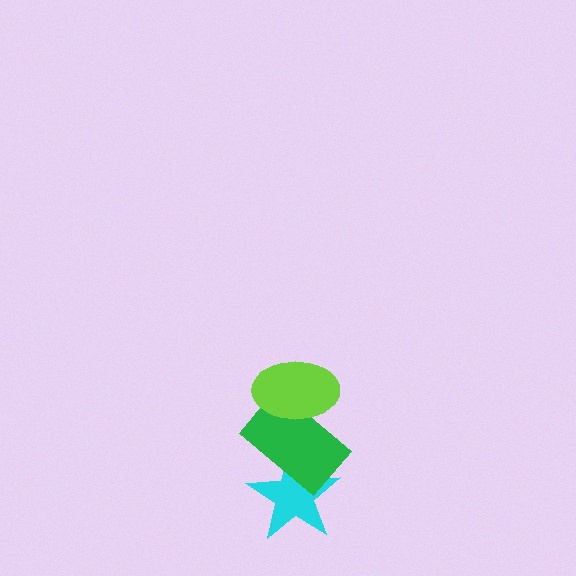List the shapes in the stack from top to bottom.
From top to bottom: the lime ellipse, the green rectangle, the cyan star.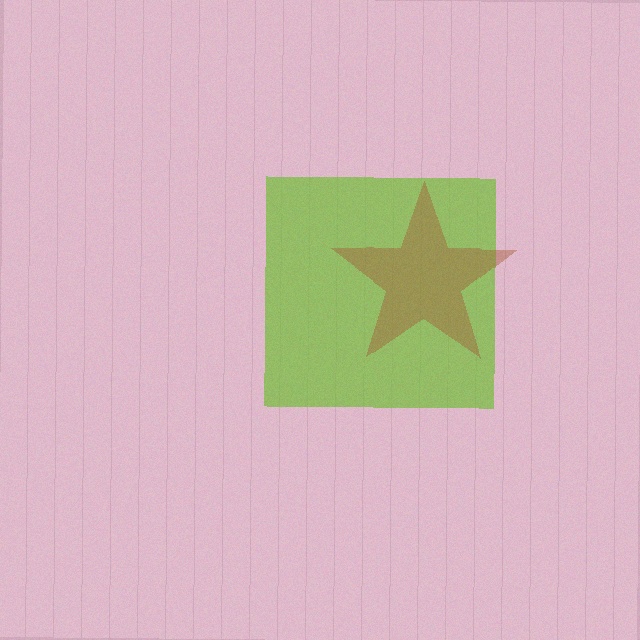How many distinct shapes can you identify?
There are 2 distinct shapes: a lime square, a brown star.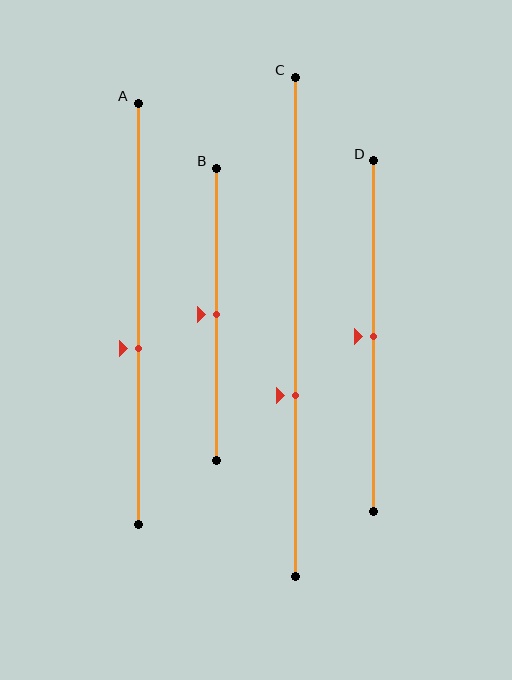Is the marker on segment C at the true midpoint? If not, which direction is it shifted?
No, the marker on segment C is shifted downward by about 14% of the segment length.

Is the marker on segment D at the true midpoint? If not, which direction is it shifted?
Yes, the marker on segment D is at the true midpoint.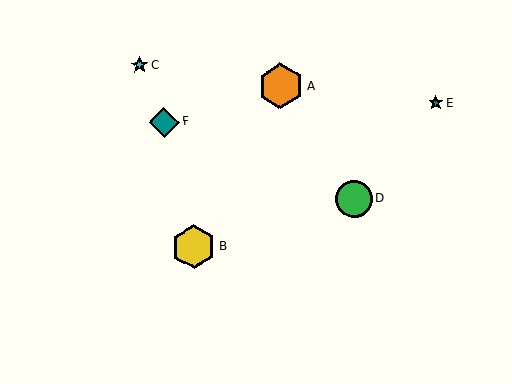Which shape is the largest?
The orange hexagon (labeled A) is the largest.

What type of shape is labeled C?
Shape C is a cyan star.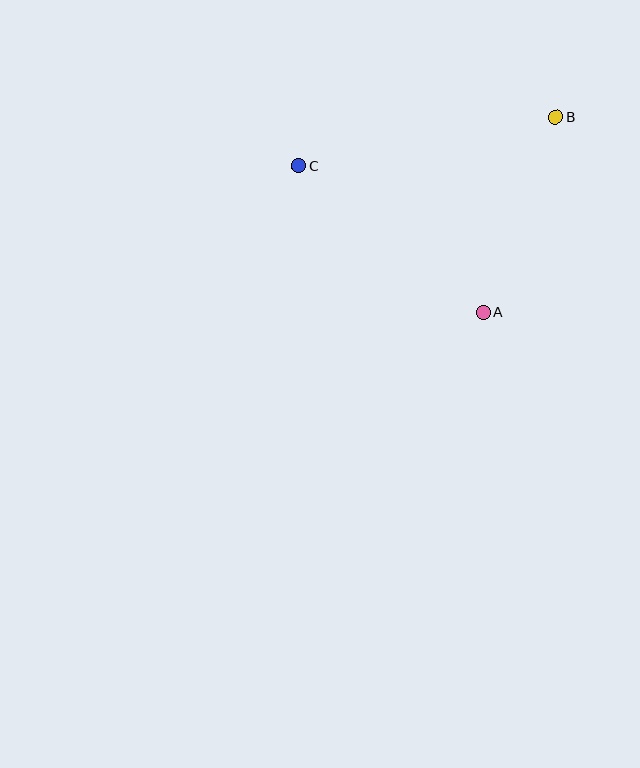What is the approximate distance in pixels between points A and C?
The distance between A and C is approximately 235 pixels.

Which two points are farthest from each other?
Points B and C are farthest from each other.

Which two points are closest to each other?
Points A and B are closest to each other.